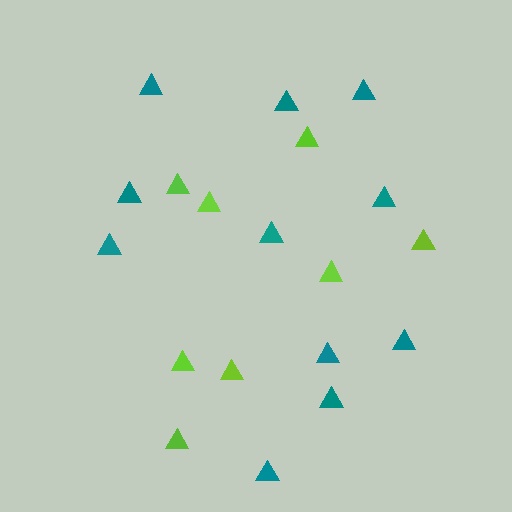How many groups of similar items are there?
There are 2 groups: one group of teal triangles (11) and one group of lime triangles (8).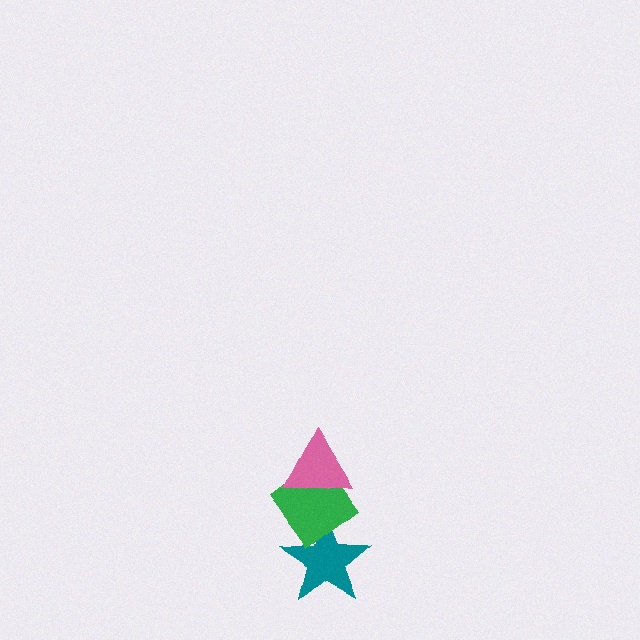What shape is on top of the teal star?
The green diamond is on top of the teal star.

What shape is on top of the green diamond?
The pink triangle is on top of the green diamond.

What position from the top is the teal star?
The teal star is 3rd from the top.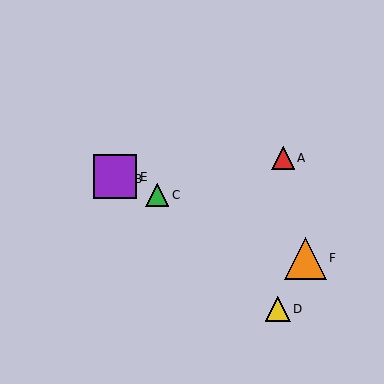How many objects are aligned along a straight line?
4 objects (B, C, E, F) are aligned along a straight line.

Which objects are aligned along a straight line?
Objects B, C, E, F are aligned along a straight line.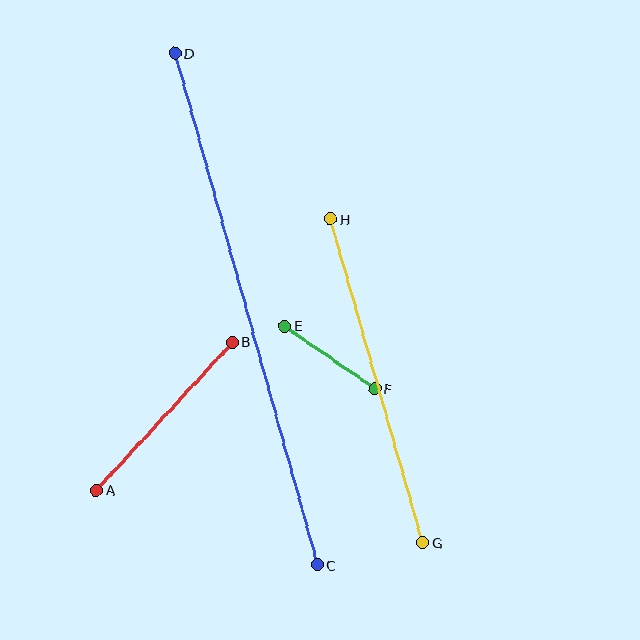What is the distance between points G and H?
The distance is approximately 337 pixels.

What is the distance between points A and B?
The distance is approximately 201 pixels.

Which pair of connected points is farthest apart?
Points C and D are farthest apart.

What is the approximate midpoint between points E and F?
The midpoint is at approximately (330, 357) pixels.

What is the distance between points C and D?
The distance is approximately 531 pixels.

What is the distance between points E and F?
The distance is approximately 110 pixels.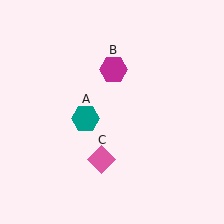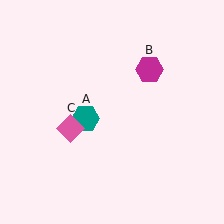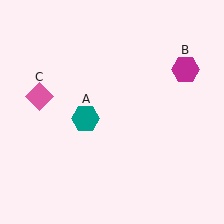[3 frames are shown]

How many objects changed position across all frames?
2 objects changed position: magenta hexagon (object B), pink diamond (object C).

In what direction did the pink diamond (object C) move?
The pink diamond (object C) moved up and to the left.